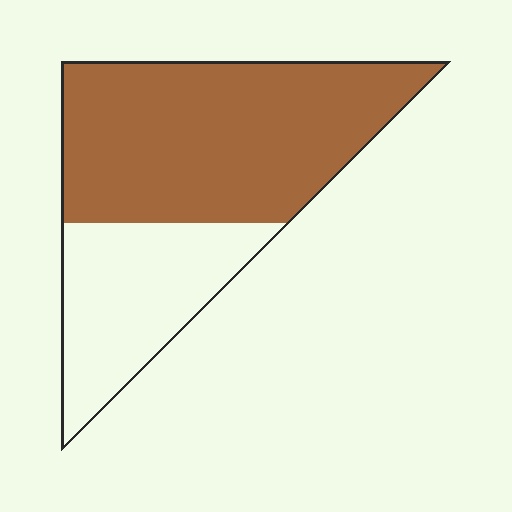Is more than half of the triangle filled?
Yes.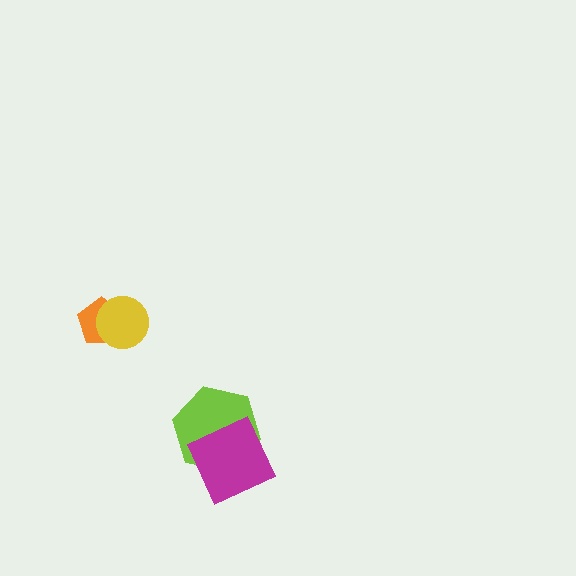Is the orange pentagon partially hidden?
Yes, it is partially covered by another shape.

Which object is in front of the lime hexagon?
The magenta diamond is in front of the lime hexagon.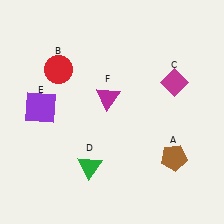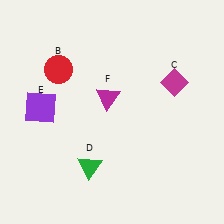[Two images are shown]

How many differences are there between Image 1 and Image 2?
There is 1 difference between the two images.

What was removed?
The brown pentagon (A) was removed in Image 2.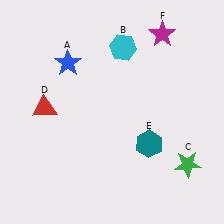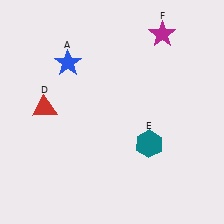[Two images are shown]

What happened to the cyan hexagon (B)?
The cyan hexagon (B) was removed in Image 2. It was in the top-right area of Image 1.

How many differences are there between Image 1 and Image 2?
There are 2 differences between the two images.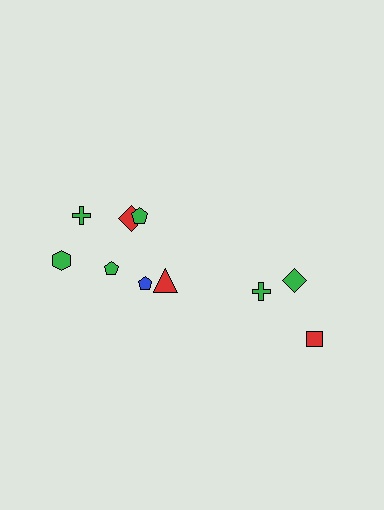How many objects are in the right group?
There are 3 objects.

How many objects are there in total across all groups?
There are 10 objects.